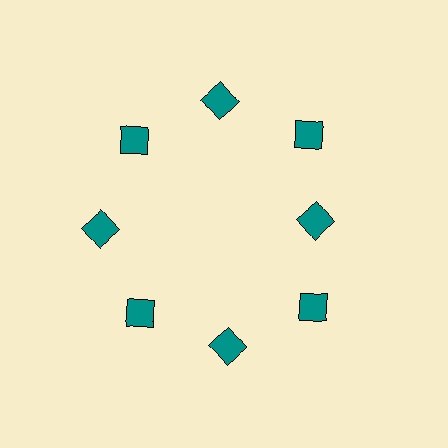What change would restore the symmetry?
The symmetry would be restored by moving it outward, back onto the ring so that all 8 squares sit at equal angles and equal distance from the center.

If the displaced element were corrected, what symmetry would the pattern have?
It would have 8-fold rotational symmetry — the pattern would map onto itself every 45 degrees.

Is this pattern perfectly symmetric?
No. The 8 teal squares are arranged in a ring, but one element near the 3 o'clock position is pulled inward toward the center, breaking the 8-fold rotational symmetry.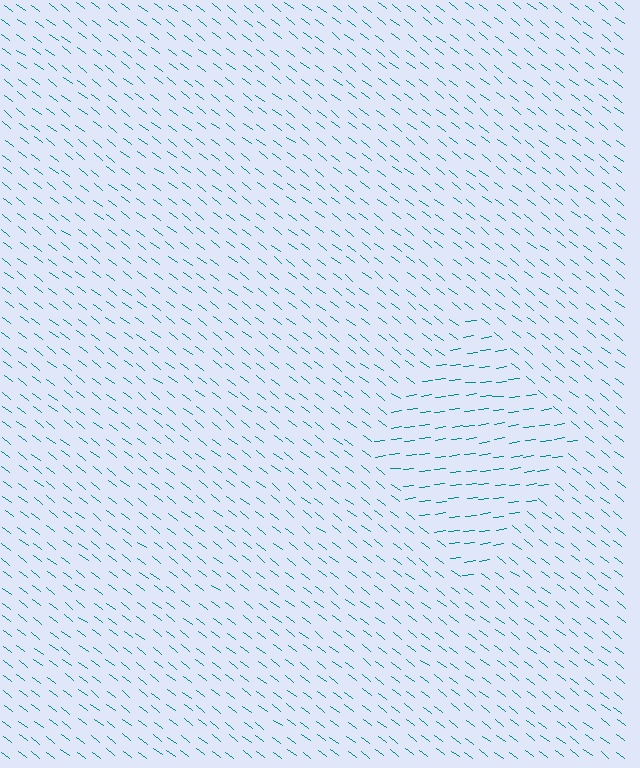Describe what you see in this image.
The image is filled with small teal line segments. A diamond region in the image has lines oriented differently from the surrounding lines, creating a visible texture boundary.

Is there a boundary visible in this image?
Yes, there is a texture boundary formed by a change in line orientation.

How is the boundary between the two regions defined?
The boundary is defined purely by a change in line orientation (approximately 45 degrees difference). All lines are the same color and thickness.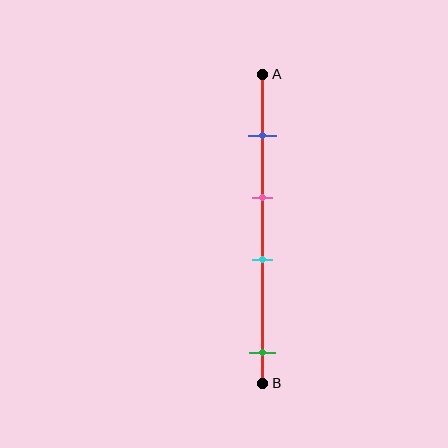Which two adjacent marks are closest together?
The pink and cyan marks are the closest adjacent pair.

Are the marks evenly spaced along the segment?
No, the marks are not evenly spaced.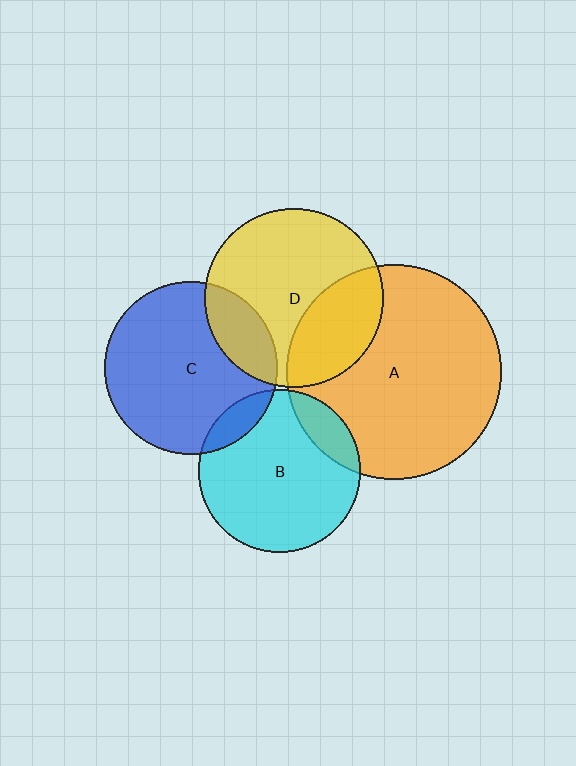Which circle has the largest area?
Circle A (orange).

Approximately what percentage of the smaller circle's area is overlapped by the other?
Approximately 15%.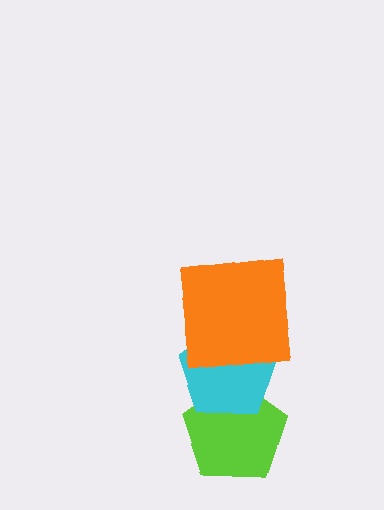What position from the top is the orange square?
The orange square is 1st from the top.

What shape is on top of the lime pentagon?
The cyan pentagon is on top of the lime pentagon.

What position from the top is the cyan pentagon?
The cyan pentagon is 2nd from the top.